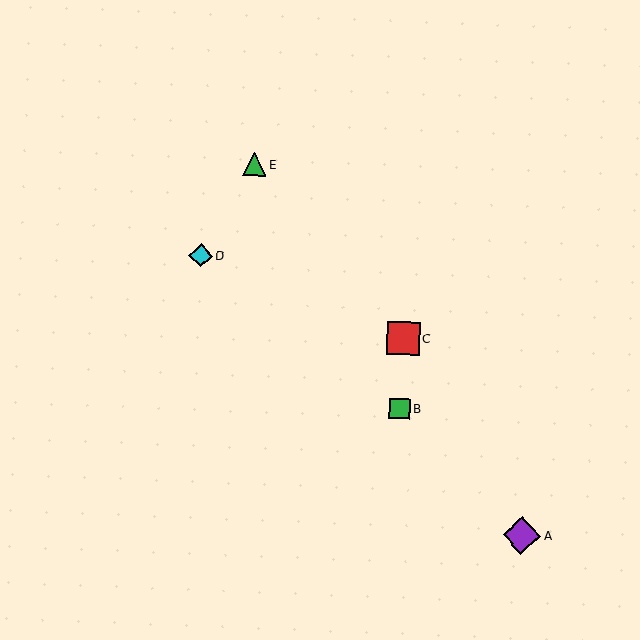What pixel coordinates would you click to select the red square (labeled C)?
Click at (403, 338) to select the red square C.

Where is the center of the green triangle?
The center of the green triangle is at (254, 165).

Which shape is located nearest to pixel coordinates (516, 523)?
The purple diamond (labeled A) at (522, 535) is nearest to that location.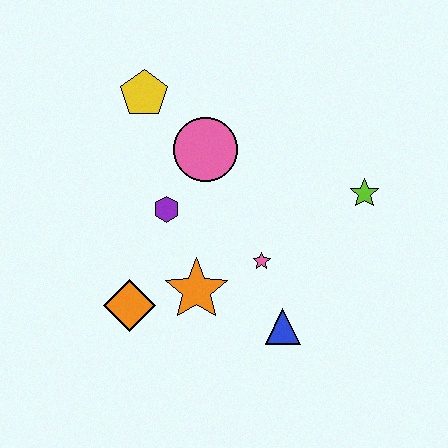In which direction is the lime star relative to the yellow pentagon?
The lime star is to the right of the yellow pentagon.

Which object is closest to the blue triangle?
The pink star is closest to the blue triangle.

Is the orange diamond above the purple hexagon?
No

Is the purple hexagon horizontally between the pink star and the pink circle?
No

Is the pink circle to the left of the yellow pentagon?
No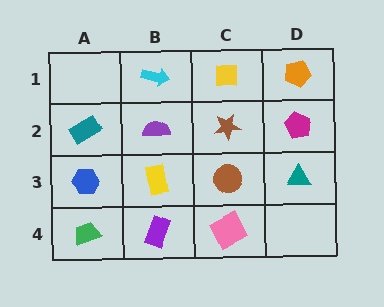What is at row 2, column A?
A teal rectangle.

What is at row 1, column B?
A cyan arrow.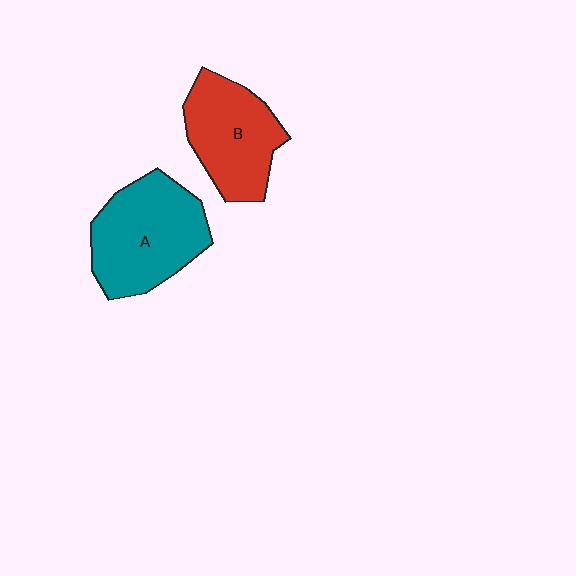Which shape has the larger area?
Shape A (teal).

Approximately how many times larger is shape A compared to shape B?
Approximately 1.2 times.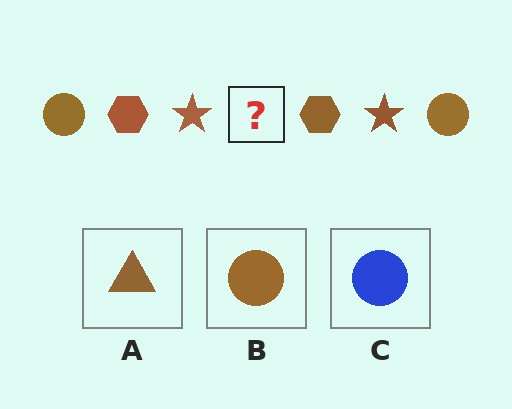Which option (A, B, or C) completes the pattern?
B.